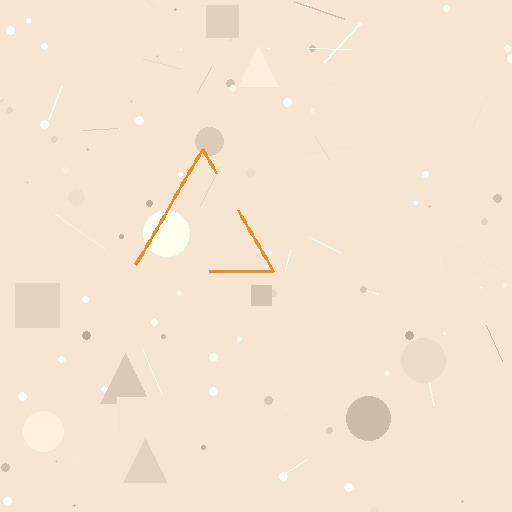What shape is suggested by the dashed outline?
The dashed outline suggests a triangle.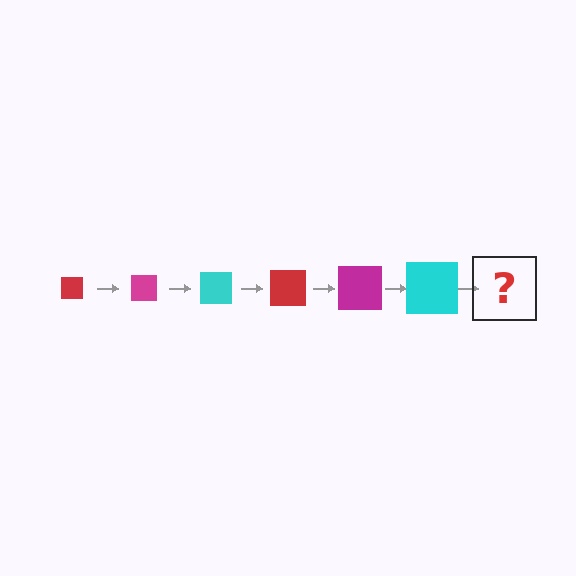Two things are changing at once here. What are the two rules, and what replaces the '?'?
The two rules are that the square grows larger each step and the color cycles through red, magenta, and cyan. The '?' should be a red square, larger than the previous one.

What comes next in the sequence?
The next element should be a red square, larger than the previous one.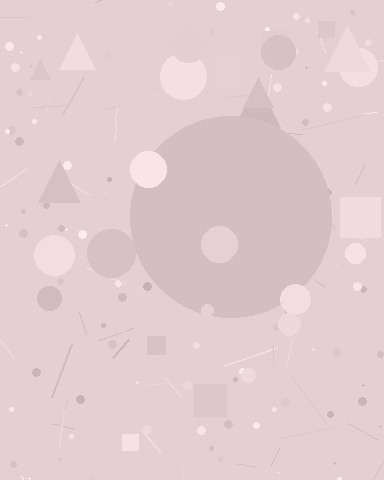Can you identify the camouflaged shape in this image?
The camouflaged shape is a circle.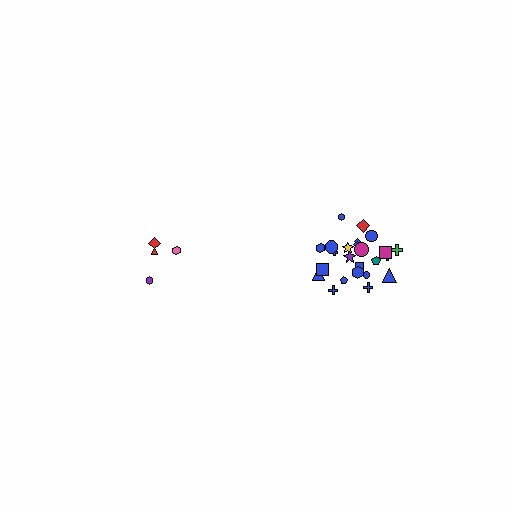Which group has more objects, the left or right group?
The right group.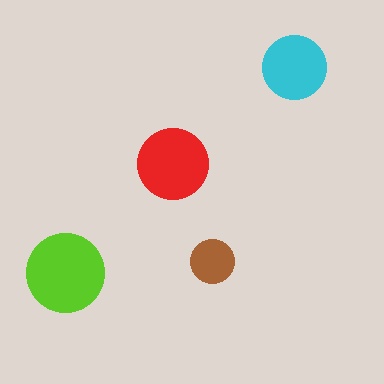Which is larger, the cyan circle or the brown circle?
The cyan one.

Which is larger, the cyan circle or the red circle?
The red one.